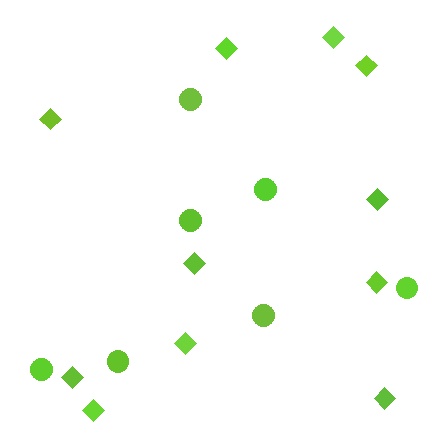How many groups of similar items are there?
There are 2 groups: one group of circles (7) and one group of diamonds (11).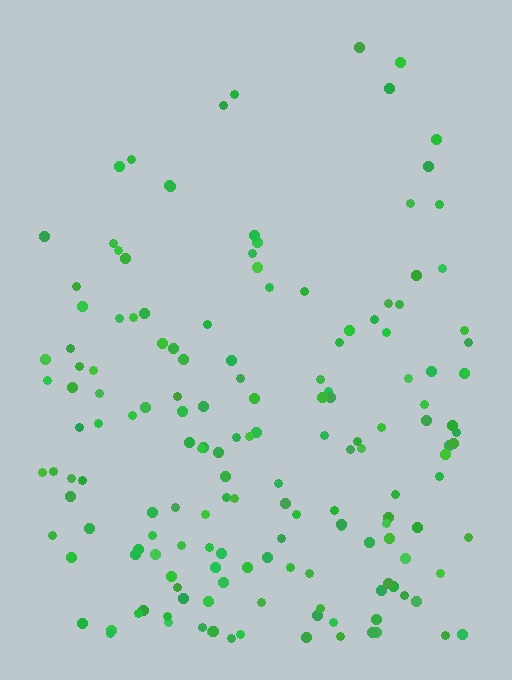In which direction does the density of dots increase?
From top to bottom, with the bottom side densest.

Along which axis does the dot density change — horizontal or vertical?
Vertical.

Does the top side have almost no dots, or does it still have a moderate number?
Still a moderate number, just noticeably fewer than the bottom.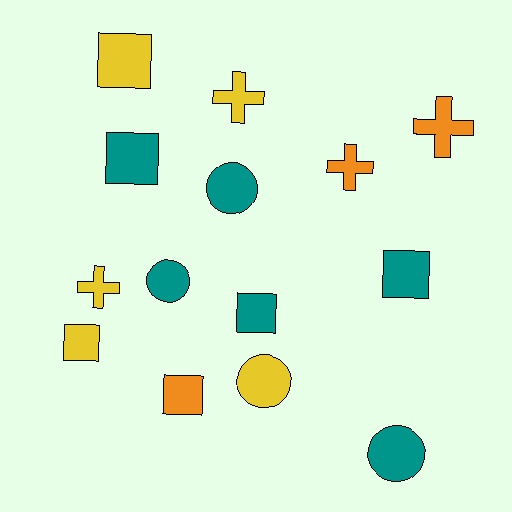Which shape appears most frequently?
Square, with 6 objects.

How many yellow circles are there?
There is 1 yellow circle.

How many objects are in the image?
There are 14 objects.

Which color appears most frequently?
Teal, with 6 objects.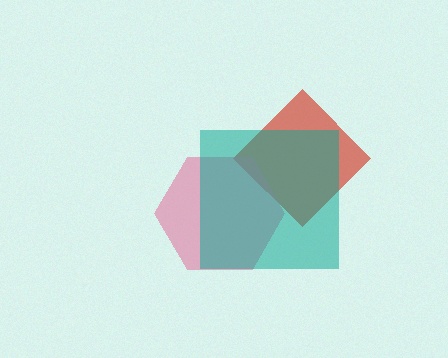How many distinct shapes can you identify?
There are 3 distinct shapes: a red diamond, a pink hexagon, a teal square.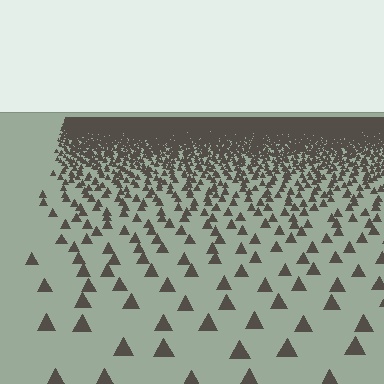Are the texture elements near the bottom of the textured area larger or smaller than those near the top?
Larger. Near the bottom, elements are closer to the viewer and appear at a bigger on-screen size.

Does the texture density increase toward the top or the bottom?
Density increases toward the top.